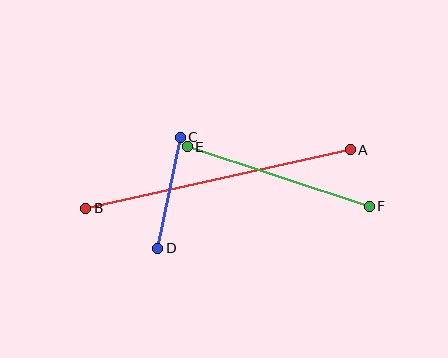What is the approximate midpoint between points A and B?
The midpoint is at approximately (218, 179) pixels.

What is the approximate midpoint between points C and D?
The midpoint is at approximately (169, 193) pixels.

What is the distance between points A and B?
The distance is approximately 271 pixels.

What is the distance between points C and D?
The distance is approximately 113 pixels.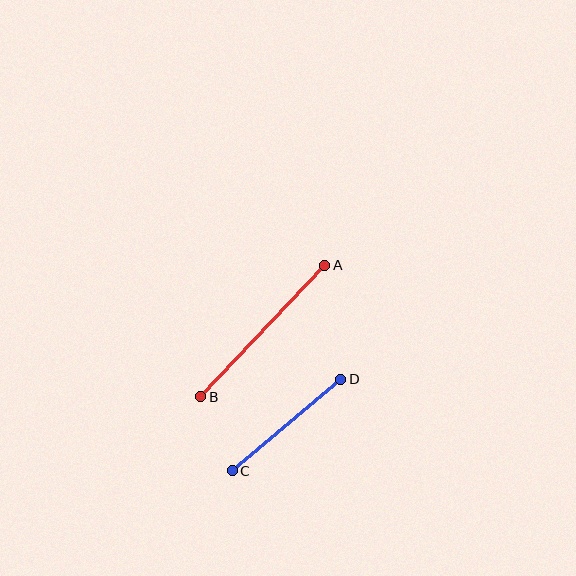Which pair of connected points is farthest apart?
Points A and B are farthest apart.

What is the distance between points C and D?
The distance is approximately 142 pixels.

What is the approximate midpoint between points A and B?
The midpoint is at approximately (263, 331) pixels.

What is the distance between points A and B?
The distance is approximately 181 pixels.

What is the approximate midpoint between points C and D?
The midpoint is at approximately (286, 425) pixels.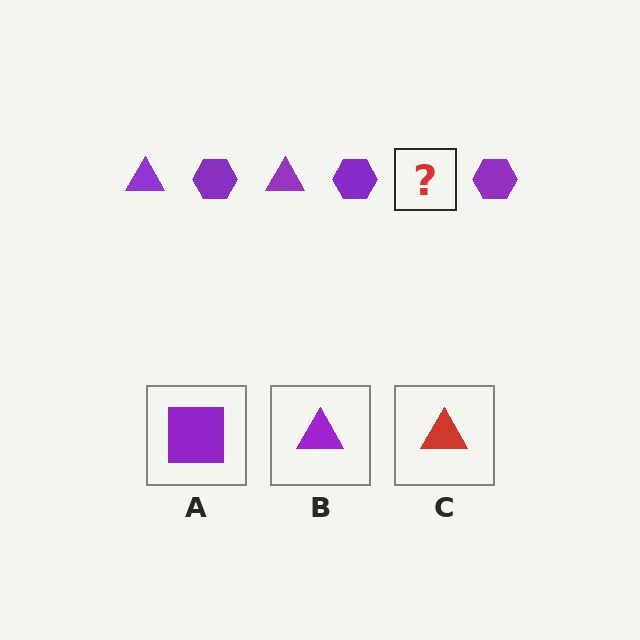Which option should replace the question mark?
Option B.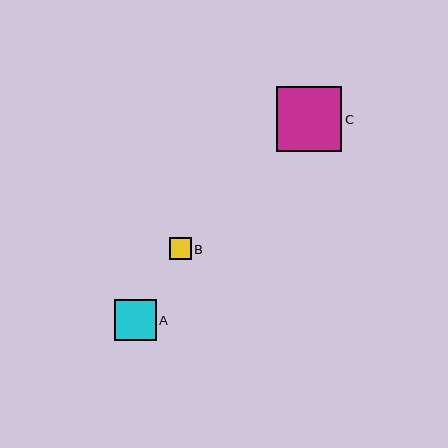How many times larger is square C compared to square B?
Square C is approximately 3.0 times the size of square B.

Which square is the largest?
Square C is the largest with a size of approximately 65 pixels.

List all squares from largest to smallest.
From largest to smallest: C, A, B.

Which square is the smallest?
Square B is the smallest with a size of approximately 22 pixels.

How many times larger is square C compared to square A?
Square C is approximately 1.6 times the size of square A.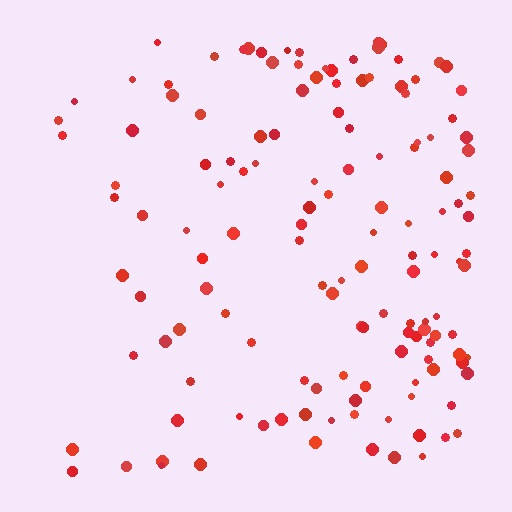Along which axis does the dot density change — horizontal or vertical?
Horizontal.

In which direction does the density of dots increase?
From left to right, with the right side densest.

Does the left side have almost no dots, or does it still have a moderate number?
Still a moderate number, just noticeably fewer than the right.